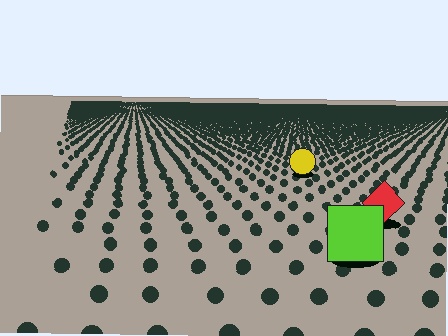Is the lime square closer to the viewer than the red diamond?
Yes. The lime square is closer — you can tell from the texture gradient: the ground texture is coarser near it.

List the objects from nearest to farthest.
From nearest to farthest: the lime square, the red diamond, the yellow circle.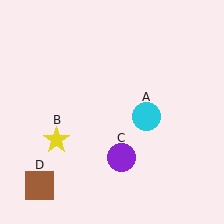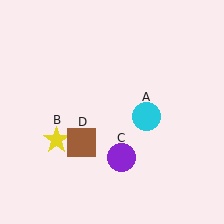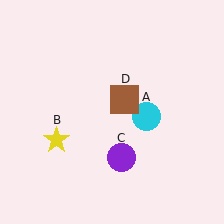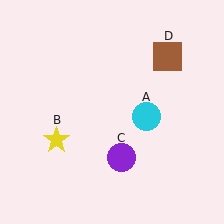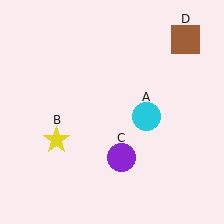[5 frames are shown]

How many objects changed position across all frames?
1 object changed position: brown square (object D).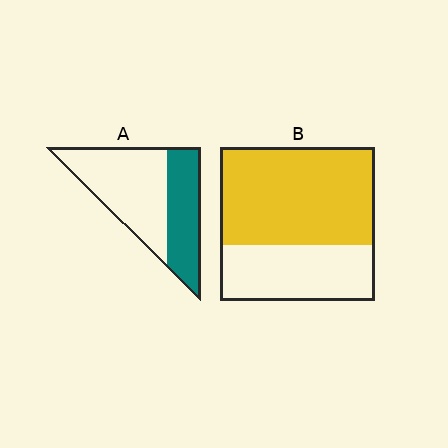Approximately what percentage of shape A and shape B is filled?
A is approximately 40% and B is approximately 65%.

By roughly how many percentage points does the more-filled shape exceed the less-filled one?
By roughly 25 percentage points (B over A).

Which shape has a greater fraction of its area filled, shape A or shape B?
Shape B.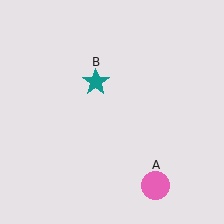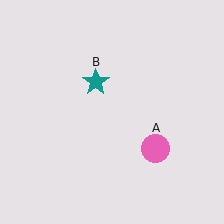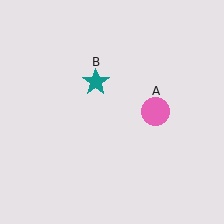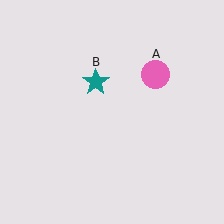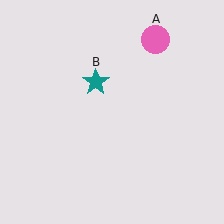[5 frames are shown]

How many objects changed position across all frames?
1 object changed position: pink circle (object A).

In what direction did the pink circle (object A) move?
The pink circle (object A) moved up.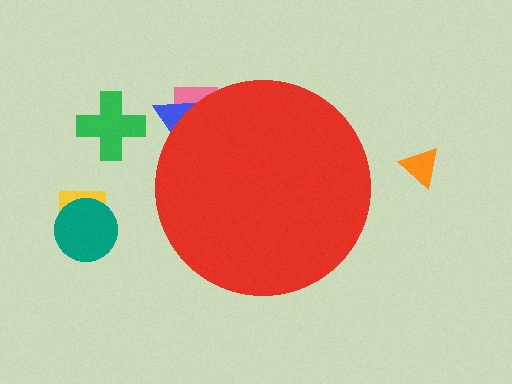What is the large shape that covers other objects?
A red circle.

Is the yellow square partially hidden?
No, the yellow square is fully visible.